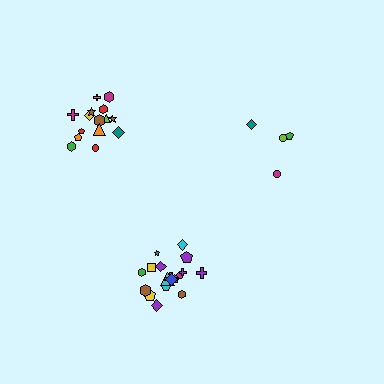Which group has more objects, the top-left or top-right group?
The top-left group.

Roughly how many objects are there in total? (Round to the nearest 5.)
Roughly 35 objects in total.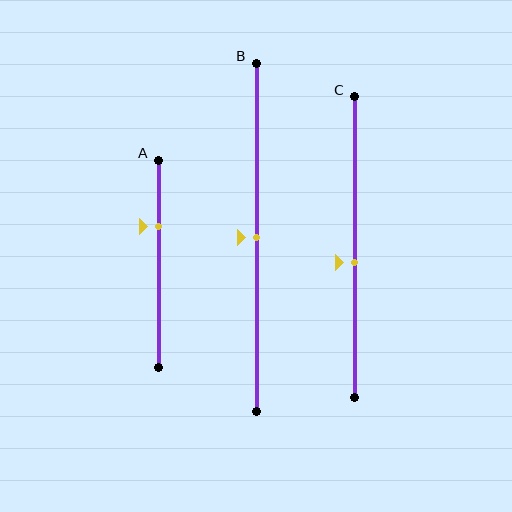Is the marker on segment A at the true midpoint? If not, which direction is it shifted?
No, the marker on segment A is shifted upward by about 18% of the segment length.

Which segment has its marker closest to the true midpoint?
Segment B has its marker closest to the true midpoint.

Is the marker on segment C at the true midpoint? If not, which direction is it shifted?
No, the marker on segment C is shifted downward by about 5% of the segment length.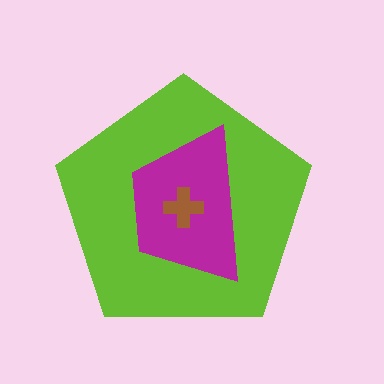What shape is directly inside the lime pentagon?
The magenta trapezoid.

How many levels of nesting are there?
3.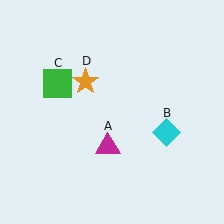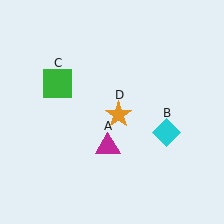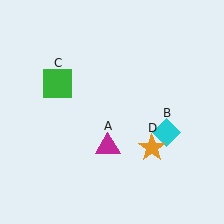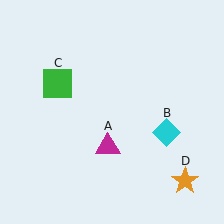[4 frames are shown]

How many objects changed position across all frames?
1 object changed position: orange star (object D).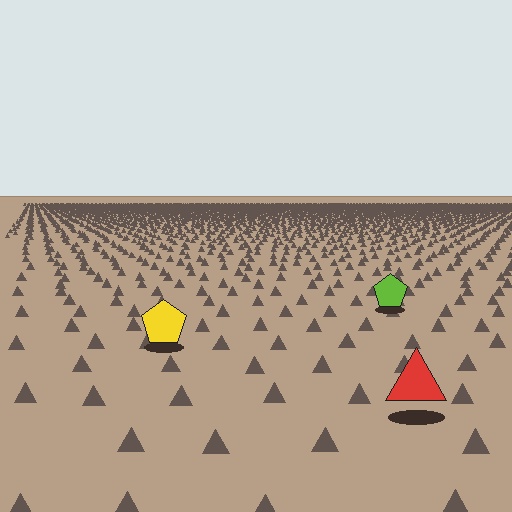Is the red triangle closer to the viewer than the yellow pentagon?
Yes. The red triangle is closer — you can tell from the texture gradient: the ground texture is coarser near it.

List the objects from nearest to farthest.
From nearest to farthest: the red triangle, the yellow pentagon, the lime pentagon.